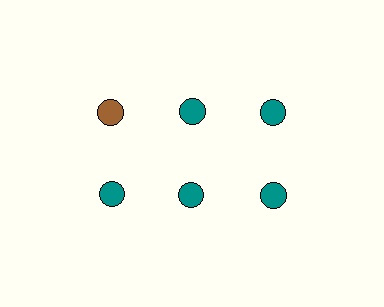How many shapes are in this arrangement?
There are 6 shapes arranged in a grid pattern.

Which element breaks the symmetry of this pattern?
The brown circle in the top row, leftmost column breaks the symmetry. All other shapes are teal circles.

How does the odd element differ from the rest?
It has a different color: brown instead of teal.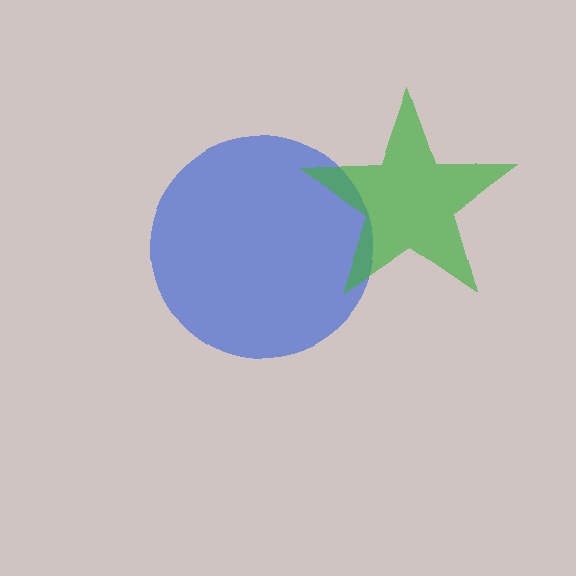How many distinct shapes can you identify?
There are 2 distinct shapes: a blue circle, a green star.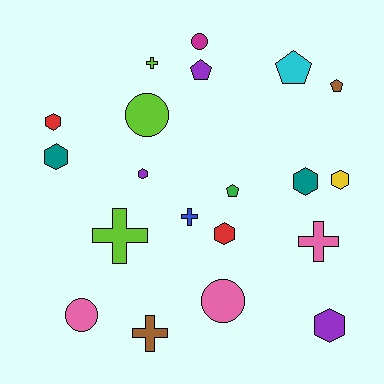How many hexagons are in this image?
There are 7 hexagons.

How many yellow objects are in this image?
There is 1 yellow object.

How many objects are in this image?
There are 20 objects.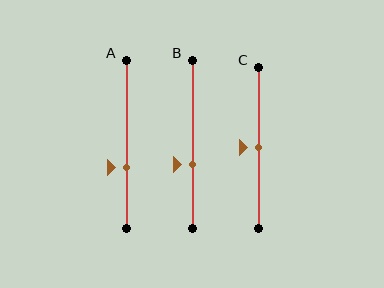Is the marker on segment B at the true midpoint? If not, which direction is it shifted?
No, the marker on segment B is shifted downward by about 12% of the segment length.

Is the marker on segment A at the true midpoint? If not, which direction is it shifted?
No, the marker on segment A is shifted downward by about 14% of the segment length.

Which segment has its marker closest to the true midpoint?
Segment C has its marker closest to the true midpoint.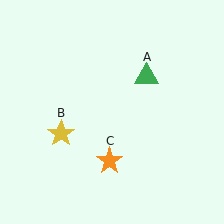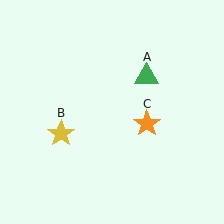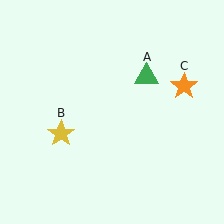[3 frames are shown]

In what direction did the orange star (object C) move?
The orange star (object C) moved up and to the right.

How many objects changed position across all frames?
1 object changed position: orange star (object C).